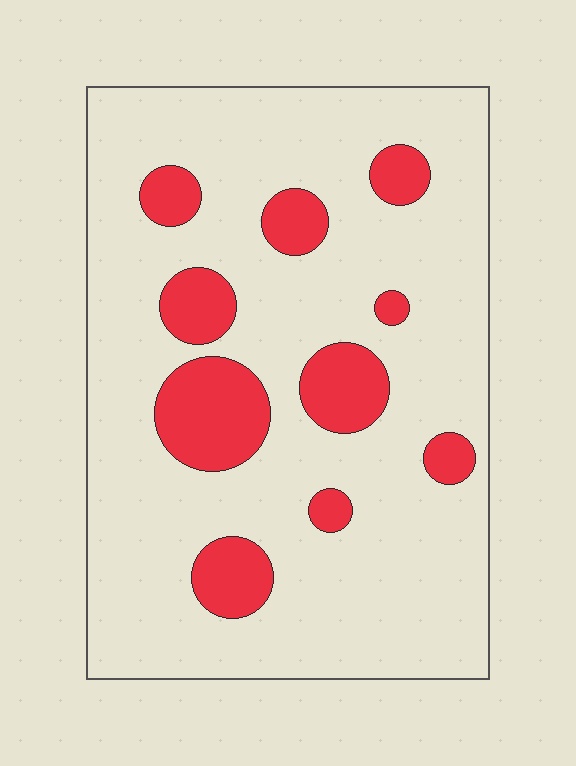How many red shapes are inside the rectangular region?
10.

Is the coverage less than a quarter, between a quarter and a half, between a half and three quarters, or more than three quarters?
Less than a quarter.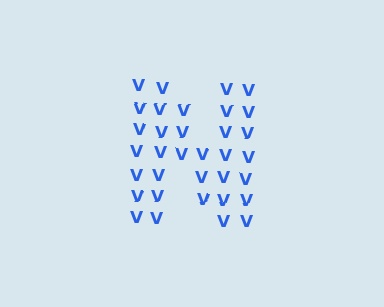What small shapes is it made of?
It is made of small letter V's.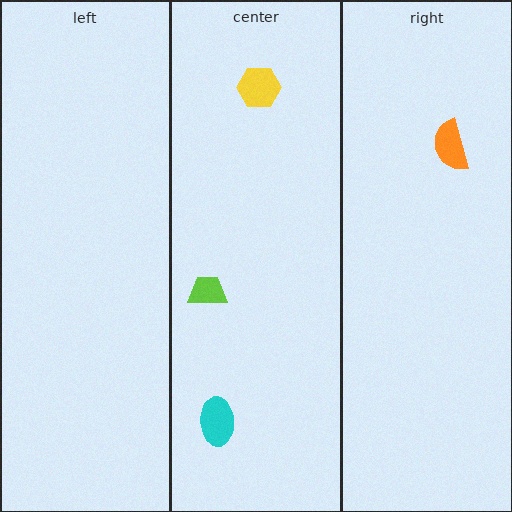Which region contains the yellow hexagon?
The center region.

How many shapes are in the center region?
3.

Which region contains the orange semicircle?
The right region.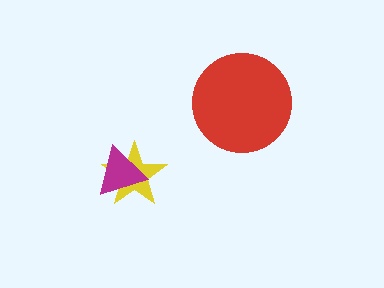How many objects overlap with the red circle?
0 objects overlap with the red circle.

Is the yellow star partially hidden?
Yes, it is partially covered by another shape.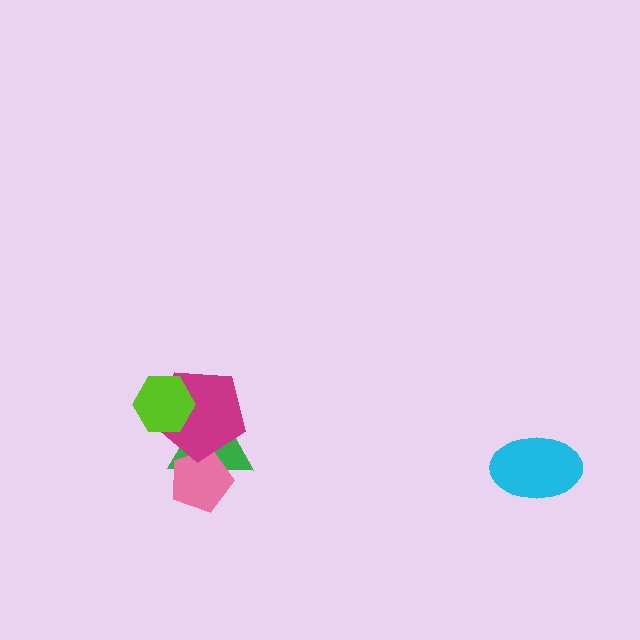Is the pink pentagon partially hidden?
Yes, it is partially covered by another shape.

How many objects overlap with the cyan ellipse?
0 objects overlap with the cyan ellipse.